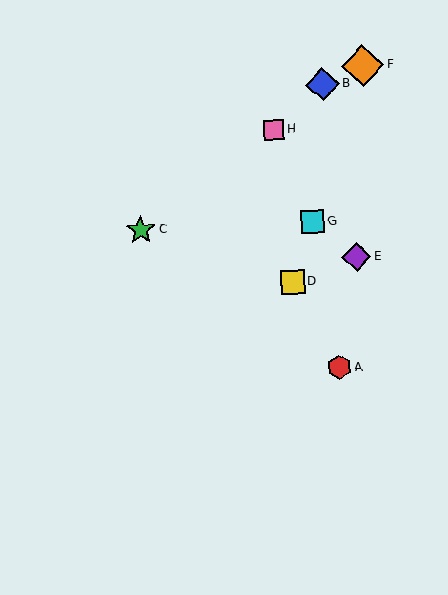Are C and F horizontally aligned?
No, C is at y≈230 and F is at y≈65.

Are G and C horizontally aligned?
Yes, both are at y≈222.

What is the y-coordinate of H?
Object H is at y≈130.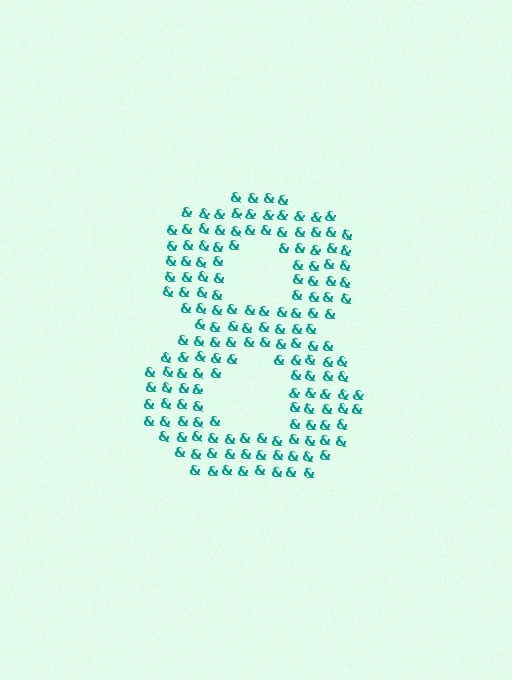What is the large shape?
The large shape is the digit 8.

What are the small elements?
The small elements are ampersands.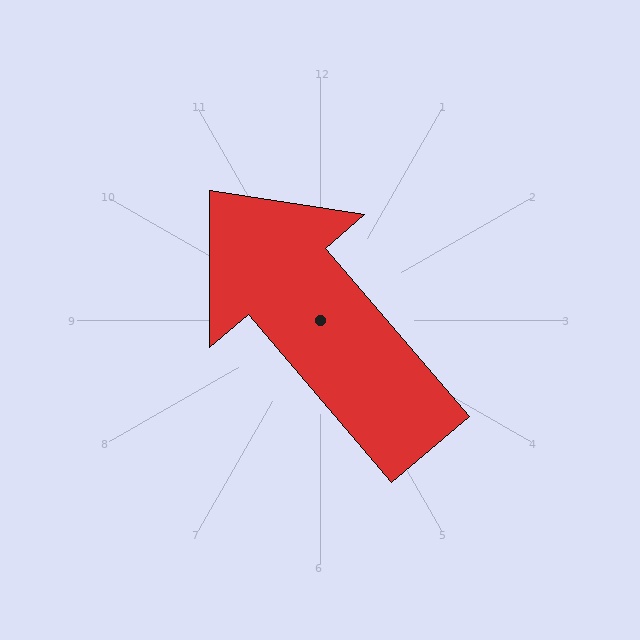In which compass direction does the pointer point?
Northwest.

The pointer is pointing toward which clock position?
Roughly 11 o'clock.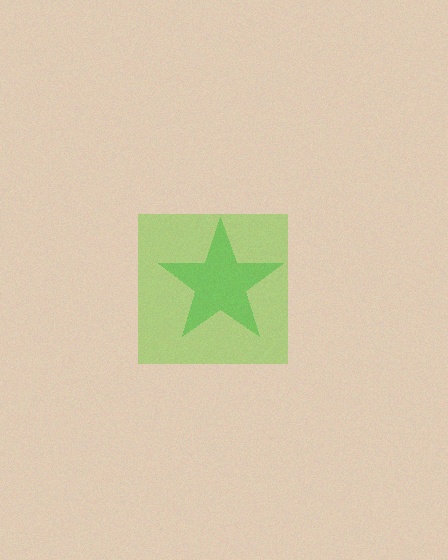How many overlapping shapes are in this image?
There are 2 overlapping shapes in the image.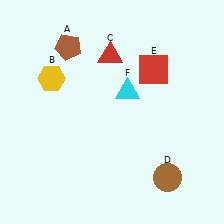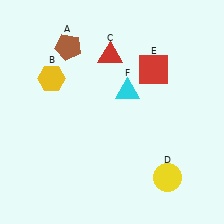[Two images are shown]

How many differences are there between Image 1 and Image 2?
There is 1 difference between the two images.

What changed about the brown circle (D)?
In Image 1, D is brown. In Image 2, it changed to yellow.